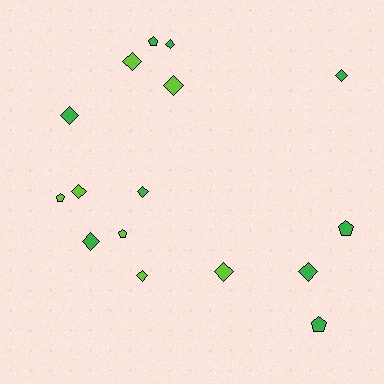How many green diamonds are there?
There are 6 green diamonds.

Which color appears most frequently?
Green, with 9 objects.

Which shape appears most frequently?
Diamond, with 11 objects.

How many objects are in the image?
There are 16 objects.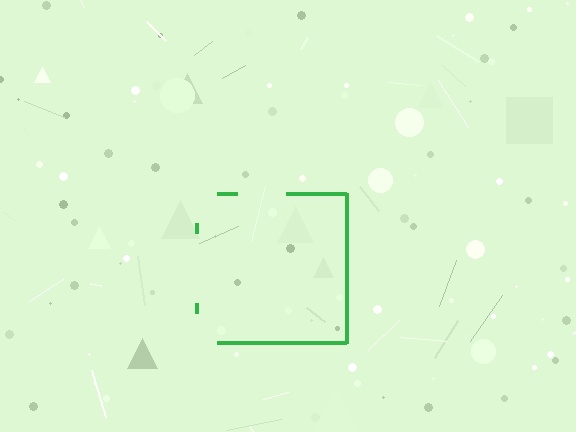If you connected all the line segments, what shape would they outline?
They would outline a square.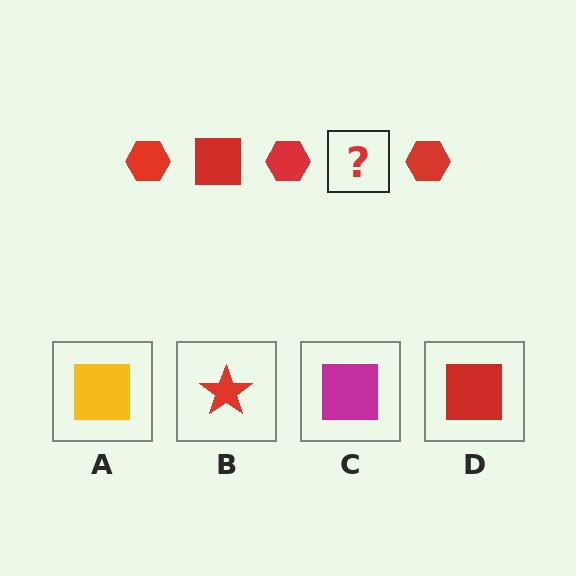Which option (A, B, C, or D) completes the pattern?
D.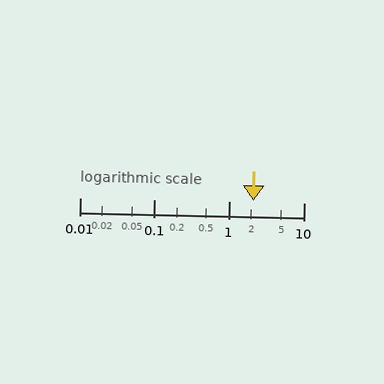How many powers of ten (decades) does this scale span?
The scale spans 3 decades, from 0.01 to 10.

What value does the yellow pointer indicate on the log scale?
The pointer indicates approximately 2.1.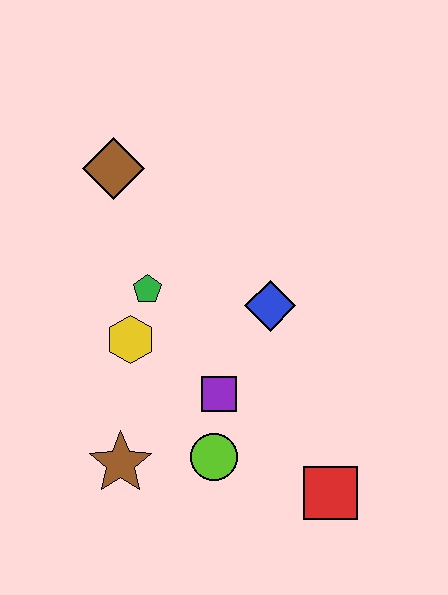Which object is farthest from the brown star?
The brown diamond is farthest from the brown star.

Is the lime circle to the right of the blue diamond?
No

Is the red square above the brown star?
No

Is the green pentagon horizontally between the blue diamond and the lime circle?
No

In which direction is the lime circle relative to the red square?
The lime circle is to the left of the red square.